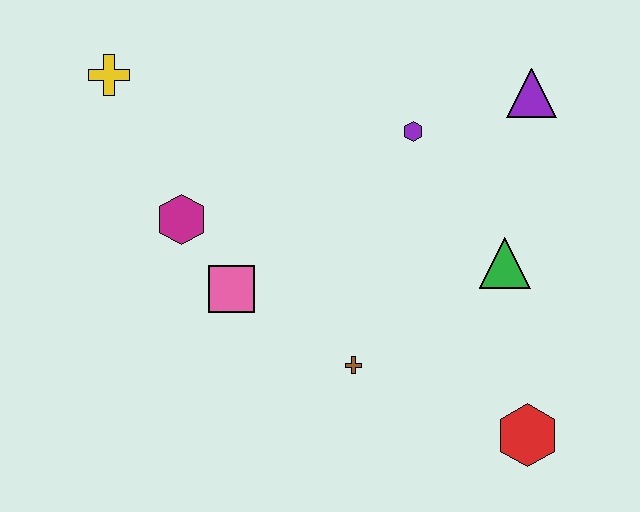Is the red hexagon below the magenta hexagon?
Yes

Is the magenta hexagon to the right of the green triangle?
No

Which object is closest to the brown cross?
The pink square is closest to the brown cross.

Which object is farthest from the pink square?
The purple triangle is farthest from the pink square.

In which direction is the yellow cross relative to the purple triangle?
The yellow cross is to the left of the purple triangle.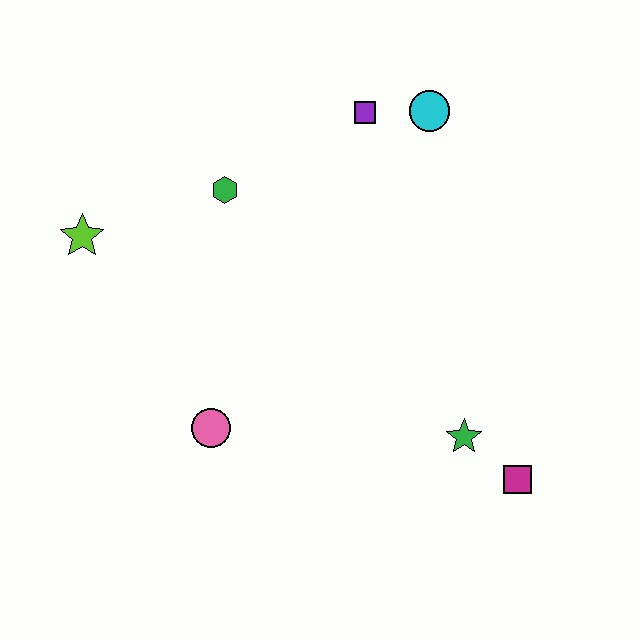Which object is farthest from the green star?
The lime star is farthest from the green star.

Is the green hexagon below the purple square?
Yes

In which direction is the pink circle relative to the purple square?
The pink circle is below the purple square.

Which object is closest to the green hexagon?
The lime star is closest to the green hexagon.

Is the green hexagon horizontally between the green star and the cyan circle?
No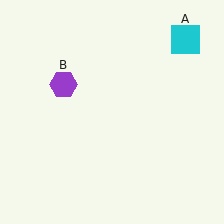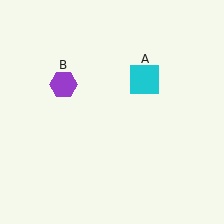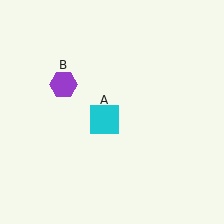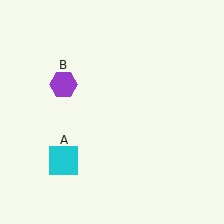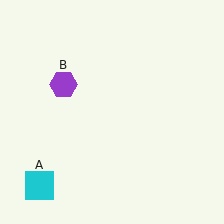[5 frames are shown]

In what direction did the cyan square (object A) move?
The cyan square (object A) moved down and to the left.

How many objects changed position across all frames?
1 object changed position: cyan square (object A).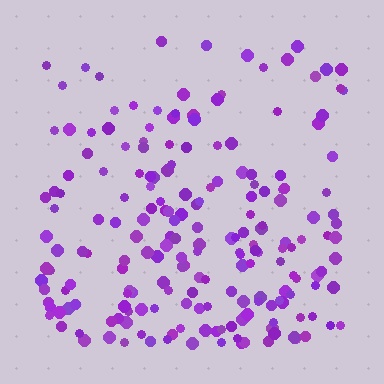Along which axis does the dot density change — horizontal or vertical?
Vertical.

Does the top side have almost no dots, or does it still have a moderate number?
Still a moderate number, just noticeably fewer than the bottom.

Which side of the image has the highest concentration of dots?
The bottom.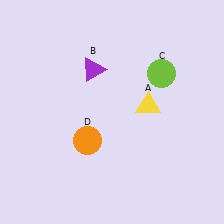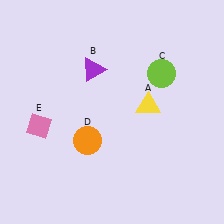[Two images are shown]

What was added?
A pink diamond (E) was added in Image 2.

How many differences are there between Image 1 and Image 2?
There is 1 difference between the two images.